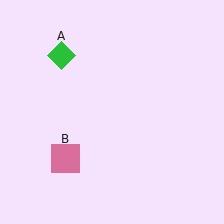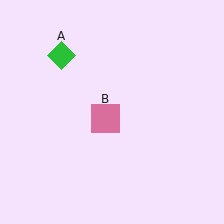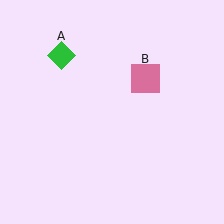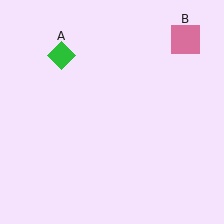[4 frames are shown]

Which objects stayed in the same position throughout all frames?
Green diamond (object A) remained stationary.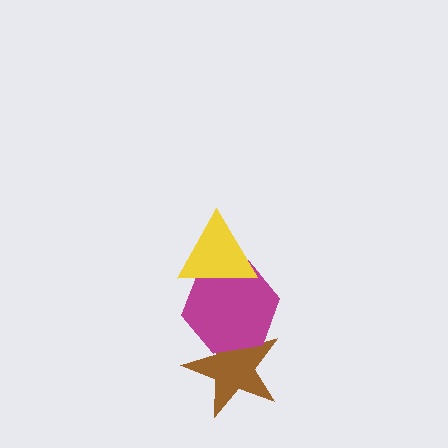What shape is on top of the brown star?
The magenta hexagon is on top of the brown star.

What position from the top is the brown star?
The brown star is 3rd from the top.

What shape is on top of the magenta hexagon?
The yellow triangle is on top of the magenta hexagon.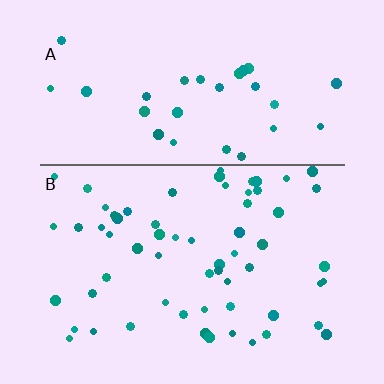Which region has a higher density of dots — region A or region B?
B (the bottom).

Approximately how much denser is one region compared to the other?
Approximately 1.9× — region B over region A.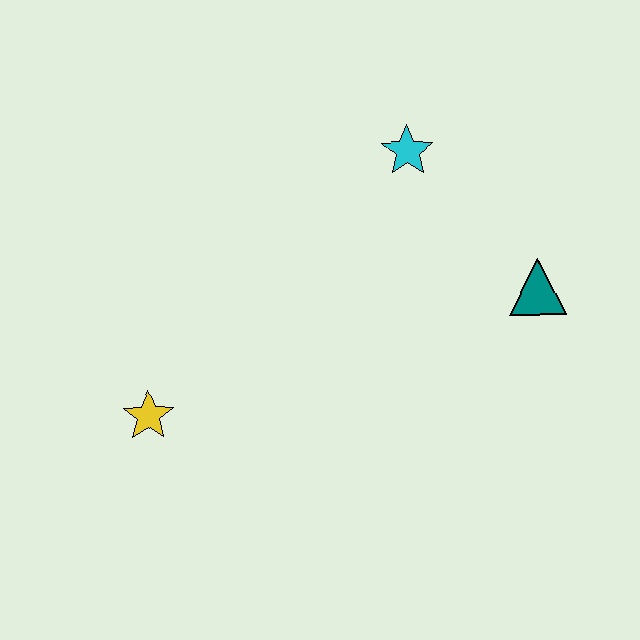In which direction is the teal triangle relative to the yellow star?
The teal triangle is to the right of the yellow star.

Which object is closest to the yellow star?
The cyan star is closest to the yellow star.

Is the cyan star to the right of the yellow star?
Yes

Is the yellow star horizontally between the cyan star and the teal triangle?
No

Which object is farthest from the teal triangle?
The yellow star is farthest from the teal triangle.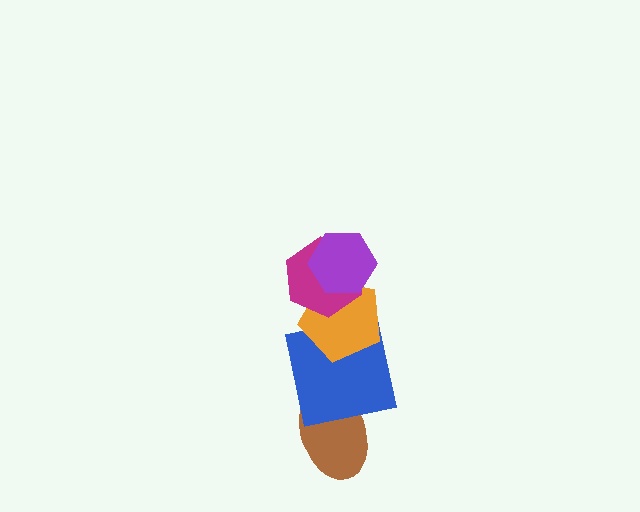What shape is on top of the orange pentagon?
The magenta hexagon is on top of the orange pentagon.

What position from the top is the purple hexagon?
The purple hexagon is 1st from the top.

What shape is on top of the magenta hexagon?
The purple hexagon is on top of the magenta hexagon.